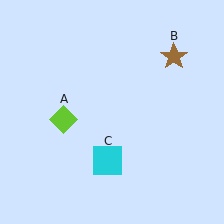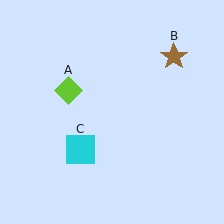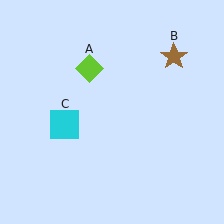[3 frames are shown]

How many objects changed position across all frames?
2 objects changed position: lime diamond (object A), cyan square (object C).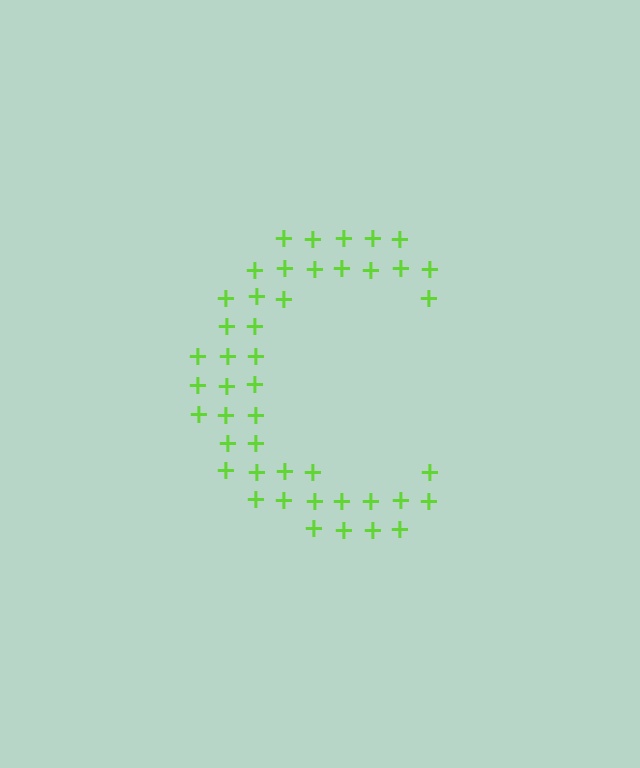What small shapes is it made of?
It is made of small plus signs.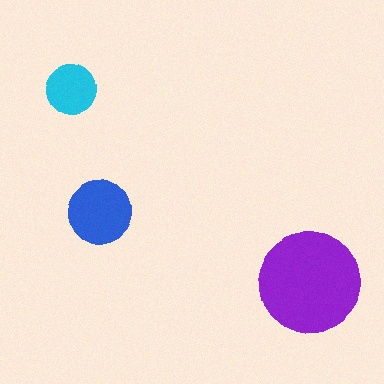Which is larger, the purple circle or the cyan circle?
The purple one.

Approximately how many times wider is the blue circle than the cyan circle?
About 1.5 times wider.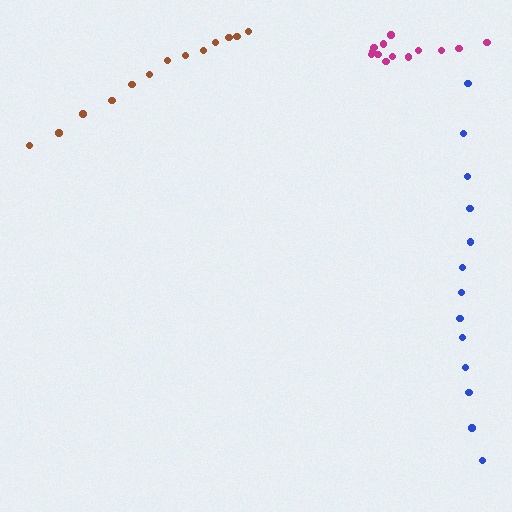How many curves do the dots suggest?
There are 3 distinct paths.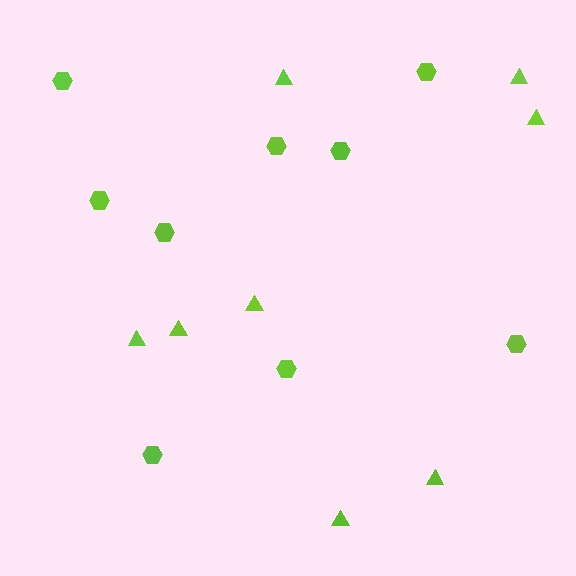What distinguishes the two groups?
There are 2 groups: one group of hexagons (9) and one group of triangles (8).